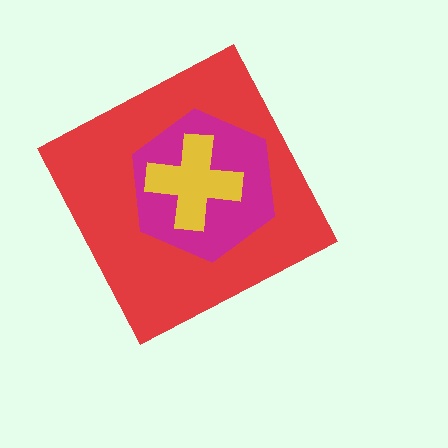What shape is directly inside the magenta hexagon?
The yellow cross.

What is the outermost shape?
The red diamond.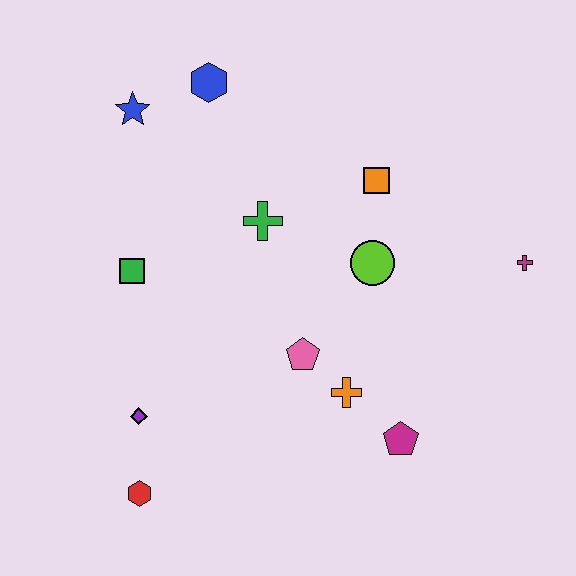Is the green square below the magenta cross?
Yes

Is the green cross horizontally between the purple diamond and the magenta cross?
Yes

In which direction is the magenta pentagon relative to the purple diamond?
The magenta pentagon is to the right of the purple diamond.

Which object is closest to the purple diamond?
The red hexagon is closest to the purple diamond.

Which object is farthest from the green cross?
The red hexagon is farthest from the green cross.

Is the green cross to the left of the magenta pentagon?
Yes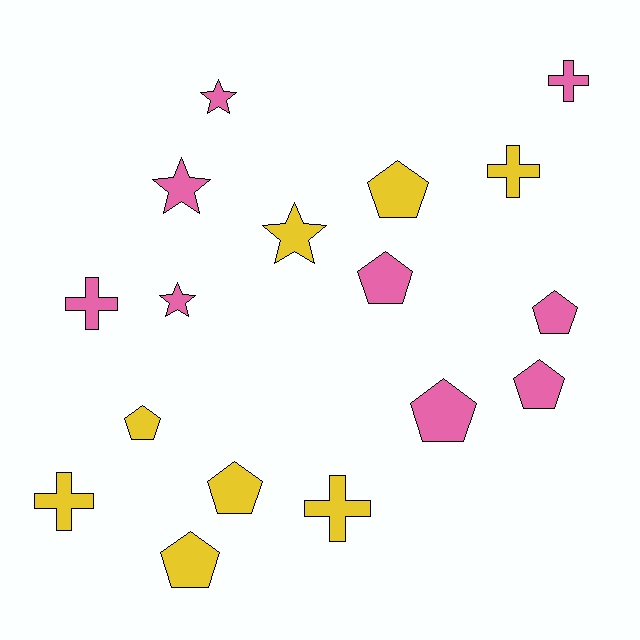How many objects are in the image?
There are 17 objects.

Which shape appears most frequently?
Pentagon, with 8 objects.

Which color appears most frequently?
Pink, with 9 objects.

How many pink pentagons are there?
There are 4 pink pentagons.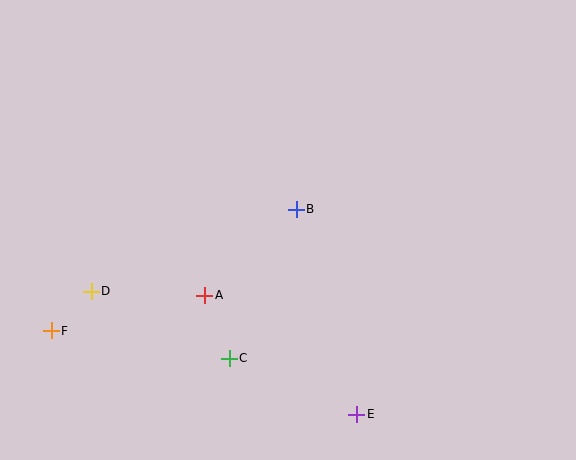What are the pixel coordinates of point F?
Point F is at (51, 331).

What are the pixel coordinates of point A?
Point A is at (205, 295).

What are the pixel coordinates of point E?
Point E is at (357, 414).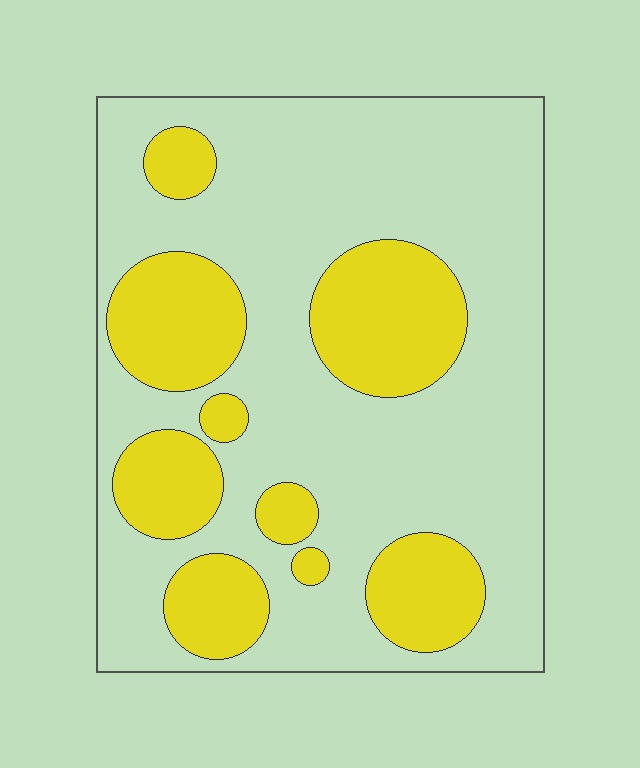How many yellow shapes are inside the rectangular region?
9.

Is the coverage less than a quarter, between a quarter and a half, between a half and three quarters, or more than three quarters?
Between a quarter and a half.